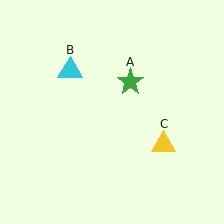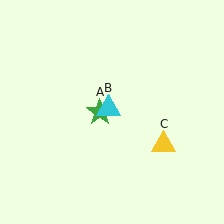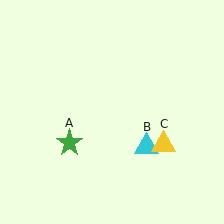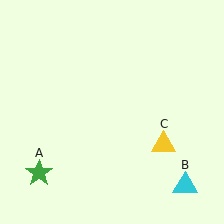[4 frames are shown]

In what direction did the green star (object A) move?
The green star (object A) moved down and to the left.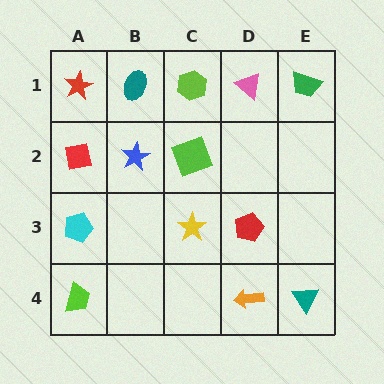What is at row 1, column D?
A pink triangle.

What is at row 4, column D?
An orange arrow.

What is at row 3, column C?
A yellow star.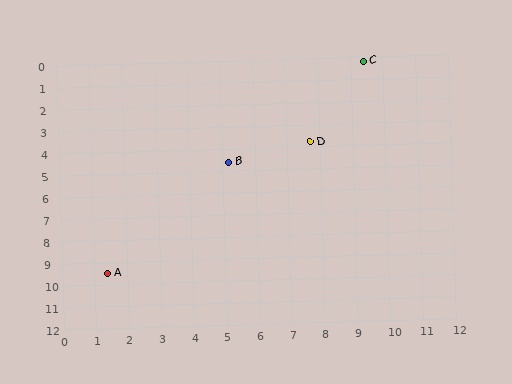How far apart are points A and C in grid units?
Points A and C are about 12.3 grid units apart.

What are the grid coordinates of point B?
Point B is at approximately (5.2, 4.6).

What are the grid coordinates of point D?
Point D is at approximately (7.7, 3.8).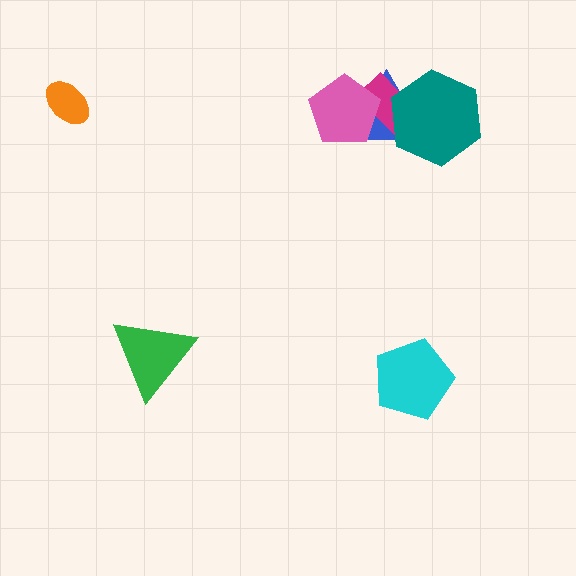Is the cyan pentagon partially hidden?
No, no other shape covers it.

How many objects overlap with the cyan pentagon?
0 objects overlap with the cyan pentagon.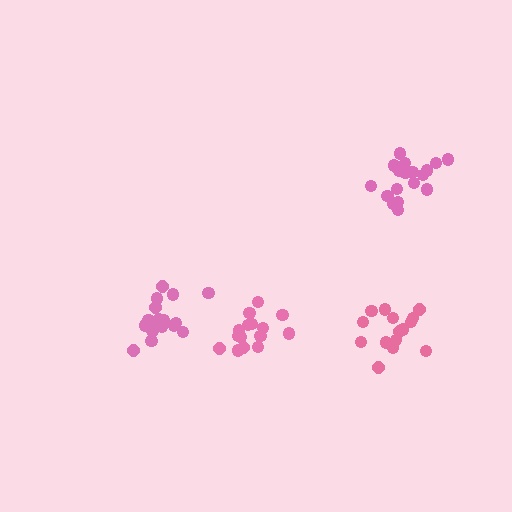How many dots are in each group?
Group 1: 15 dots, Group 2: 18 dots, Group 3: 18 dots, Group 4: 15 dots (66 total).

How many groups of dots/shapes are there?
There are 4 groups.